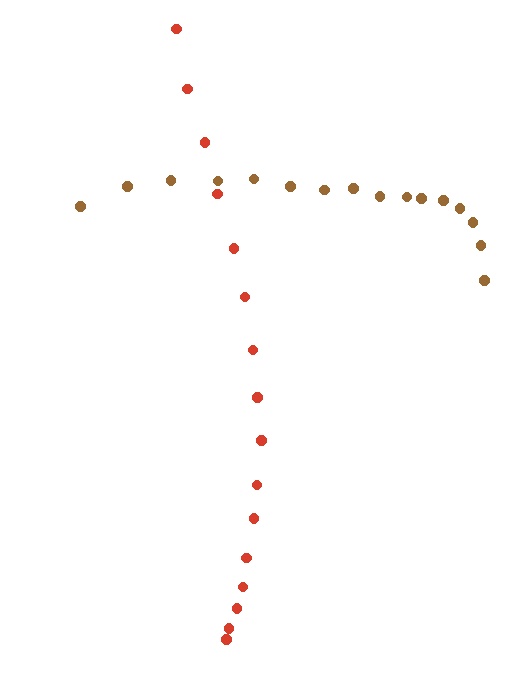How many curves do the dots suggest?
There are 2 distinct paths.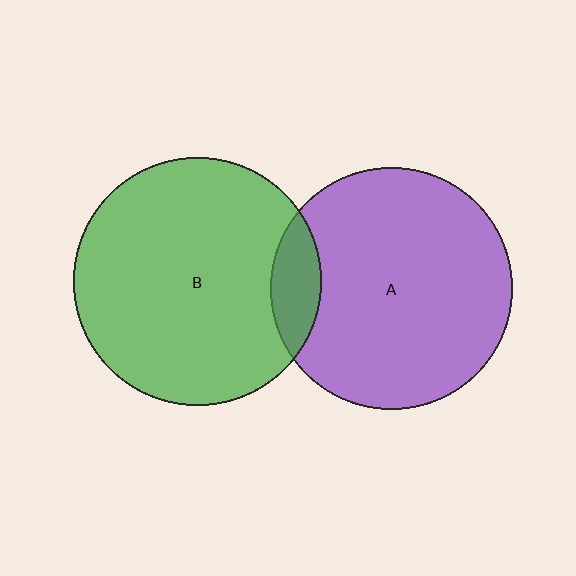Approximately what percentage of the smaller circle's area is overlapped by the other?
Approximately 10%.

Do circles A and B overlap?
Yes.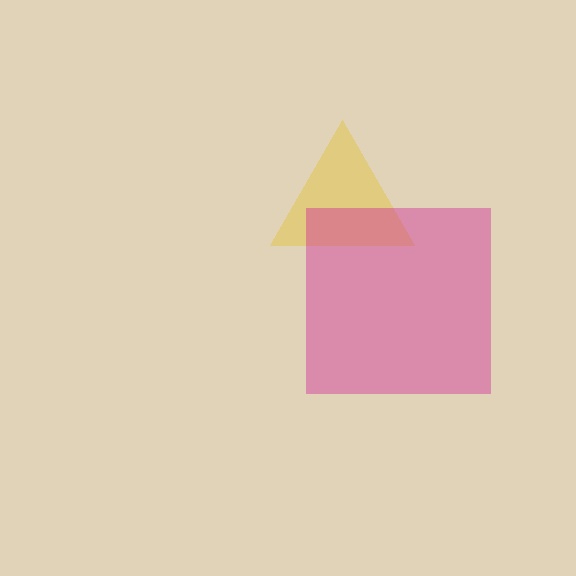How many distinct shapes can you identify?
There are 2 distinct shapes: a yellow triangle, a magenta square.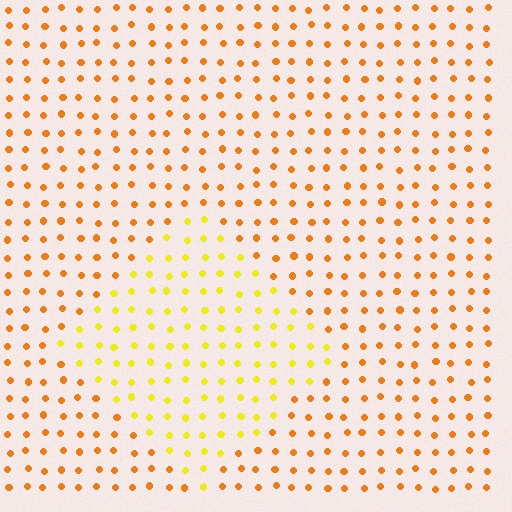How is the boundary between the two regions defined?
The boundary is defined purely by a slight shift in hue (about 32 degrees). Spacing, size, and orientation are identical on both sides.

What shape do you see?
I see a diamond.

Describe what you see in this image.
The image is filled with small orange elements in a uniform arrangement. A diamond-shaped region is visible where the elements are tinted to a slightly different hue, forming a subtle color boundary.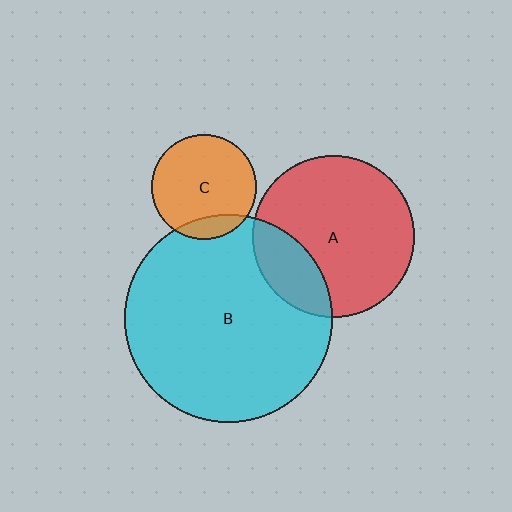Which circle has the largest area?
Circle B (cyan).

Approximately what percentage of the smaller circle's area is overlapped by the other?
Approximately 20%.